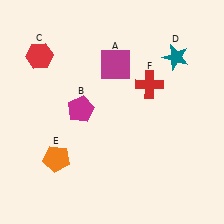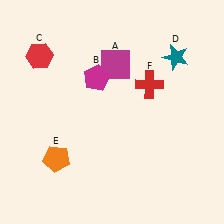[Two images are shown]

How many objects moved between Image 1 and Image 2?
1 object moved between the two images.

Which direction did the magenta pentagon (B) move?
The magenta pentagon (B) moved up.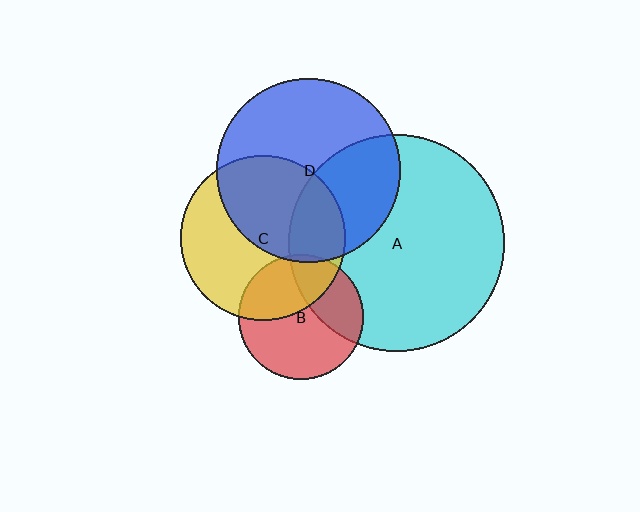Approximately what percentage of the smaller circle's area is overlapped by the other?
Approximately 50%.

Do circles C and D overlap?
Yes.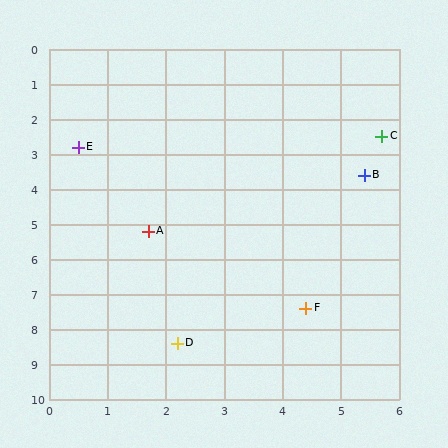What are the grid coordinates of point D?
Point D is at approximately (2.2, 8.4).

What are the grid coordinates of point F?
Point F is at approximately (4.4, 7.4).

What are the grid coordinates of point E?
Point E is at approximately (0.5, 2.8).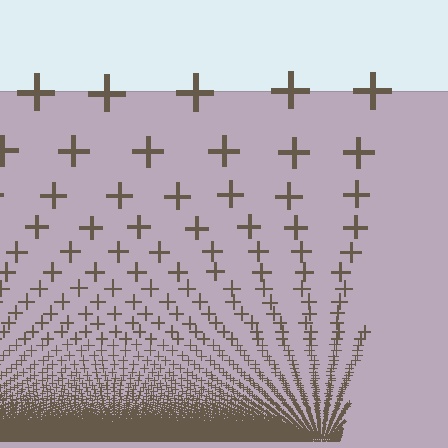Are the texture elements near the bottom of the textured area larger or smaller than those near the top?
Smaller. The gradient is inverted — elements near the bottom are smaller and denser.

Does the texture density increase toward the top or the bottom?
Density increases toward the bottom.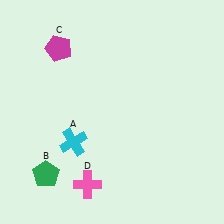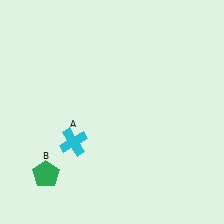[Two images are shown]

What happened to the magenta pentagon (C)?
The magenta pentagon (C) was removed in Image 2. It was in the top-left area of Image 1.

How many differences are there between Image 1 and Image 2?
There are 2 differences between the two images.